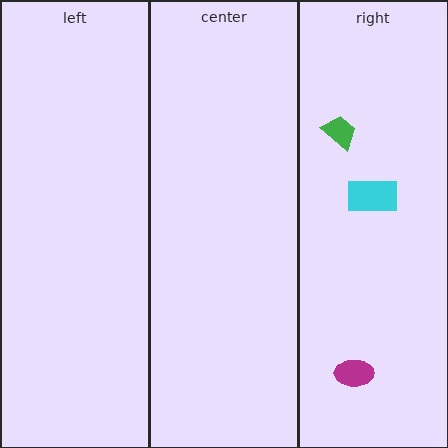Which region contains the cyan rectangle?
The right region.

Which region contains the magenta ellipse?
The right region.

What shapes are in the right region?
The green trapezoid, the cyan rectangle, the magenta ellipse.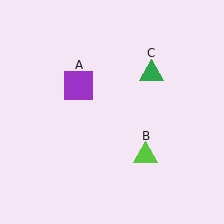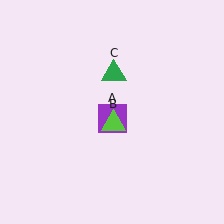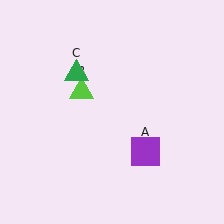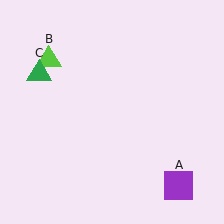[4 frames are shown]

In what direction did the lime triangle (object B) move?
The lime triangle (object B) moved up and to the left.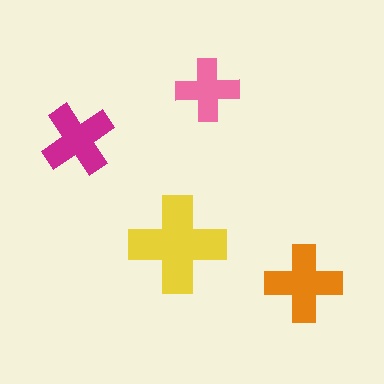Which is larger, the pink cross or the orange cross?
The orange one.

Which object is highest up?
The pink cross is topmost.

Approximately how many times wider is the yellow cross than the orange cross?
About 1.5 times wider.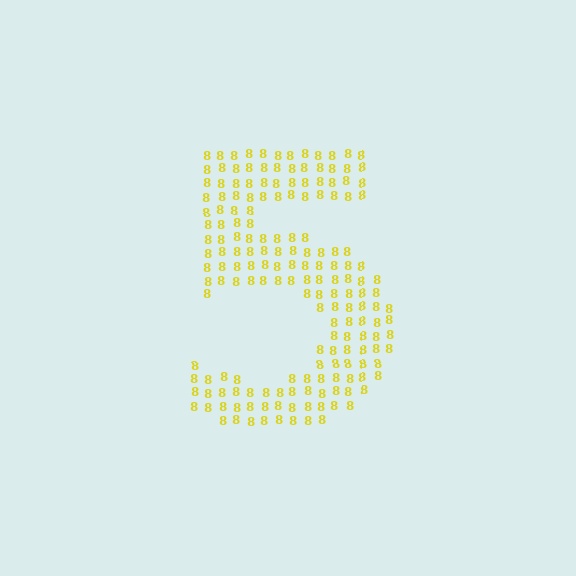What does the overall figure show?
The overall figure shows the digit 5.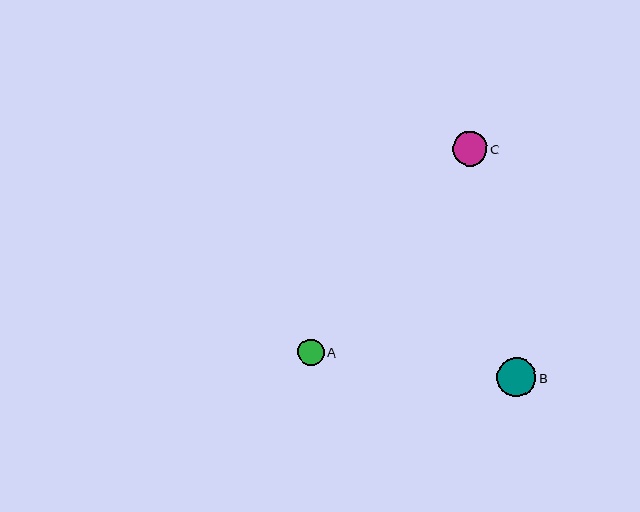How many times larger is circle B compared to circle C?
Circle B is approximately 1.1 times the size of circle C.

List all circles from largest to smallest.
From largest to smallest: B, C, A.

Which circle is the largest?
Circle B is the largest with a size of approximately 39 pixels.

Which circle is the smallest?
Circle A is the smallest with a size of approximately 27 pixels.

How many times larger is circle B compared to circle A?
Circle B is approximately 1.4 times the size of circle A.